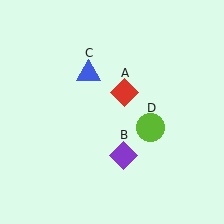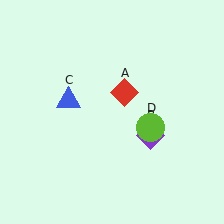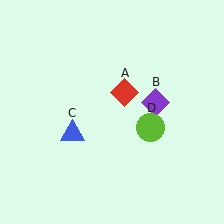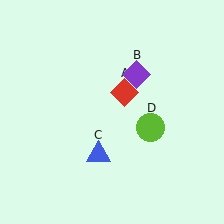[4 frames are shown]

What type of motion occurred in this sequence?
The purple diamond (object B), blue triangle (object C) rotated counterclockwise around the center of the scene.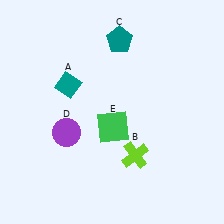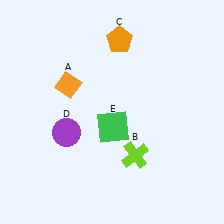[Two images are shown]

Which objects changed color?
A changed from teal to orange. C changed from teal to orange.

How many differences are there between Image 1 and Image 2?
There are 2 differences between the two images.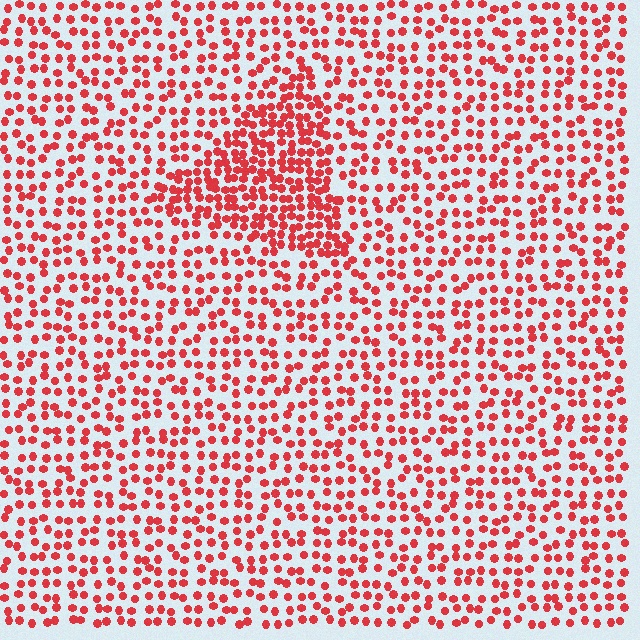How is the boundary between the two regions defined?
The boundary is defined by a change in element density (approximately 1.9x ratio). All elements are the same color, size, and shape.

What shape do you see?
I see a triangle.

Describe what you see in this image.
The image contains small red elements arranged at two different densities. A triangle-shaped region is visible where the elements are more densely packed than the surrounding area.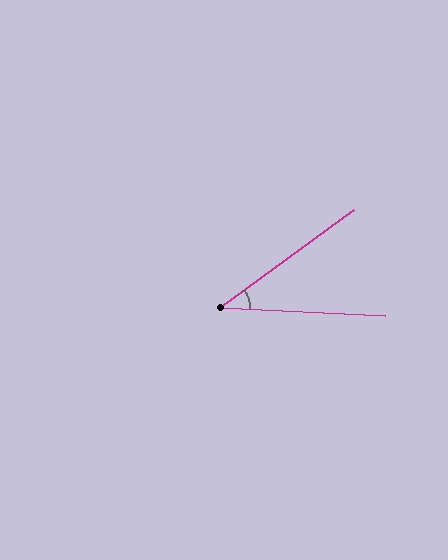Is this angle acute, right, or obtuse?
It is acute.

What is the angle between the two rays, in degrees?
Approximately 39 degrees.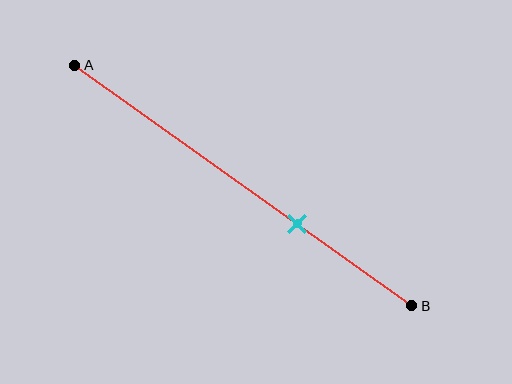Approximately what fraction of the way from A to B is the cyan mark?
The cyan mark is approximately 65% of the way from A to B.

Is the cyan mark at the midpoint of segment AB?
No, the mark is at about 65% from A, not at the 50% midpoint.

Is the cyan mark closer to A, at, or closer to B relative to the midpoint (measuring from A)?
The cyan mark is closer to point B than the midpoint of segment AB.